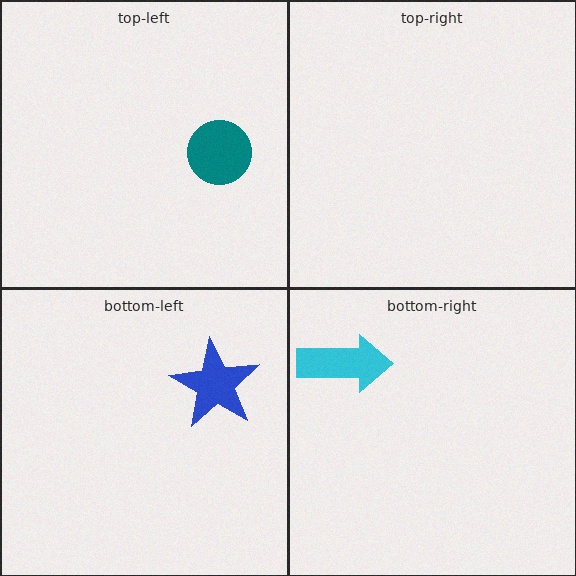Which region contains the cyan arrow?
The bottom-right region.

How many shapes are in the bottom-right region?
1.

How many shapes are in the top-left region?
1.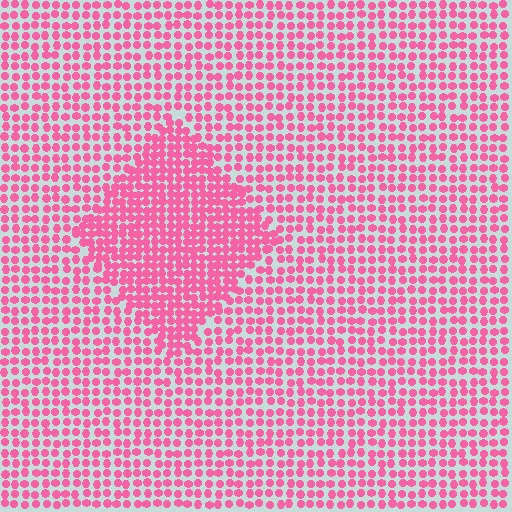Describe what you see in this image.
The image contains small pink elements arranged at two different densities. A diamond-shaped region is visible where the elements are more densely packed than the surrounding area.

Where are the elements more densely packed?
The elements are more densely packed inside the diamond boundary.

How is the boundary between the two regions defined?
The boundary is defined by a change in element density (approximately 1.6x ratio). All elements are the same color, size, and shape.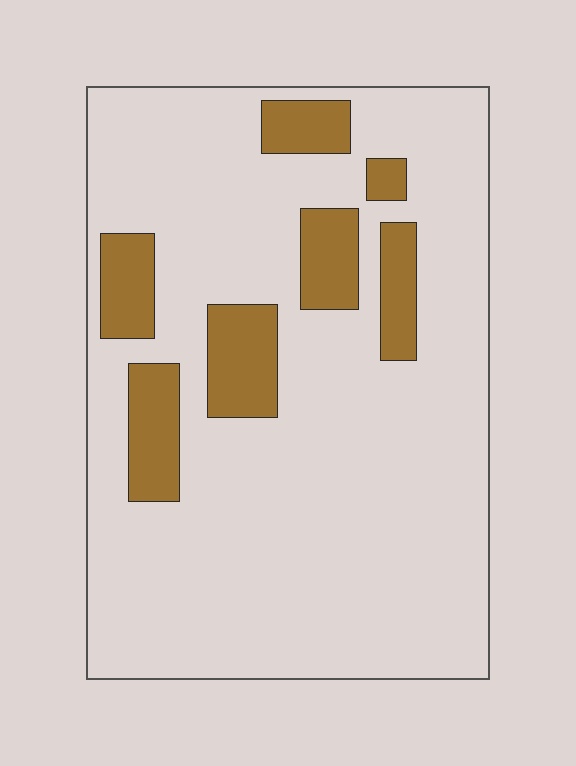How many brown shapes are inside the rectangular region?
7.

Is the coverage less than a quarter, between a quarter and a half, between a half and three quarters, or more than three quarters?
Less than a quarter.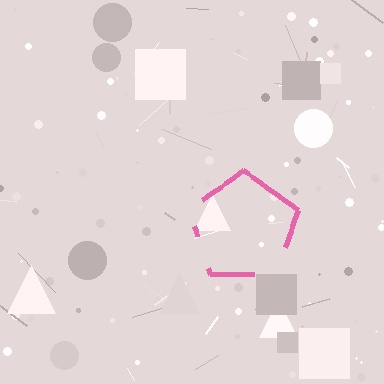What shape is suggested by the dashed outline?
The dashed outline suggests a pentagon.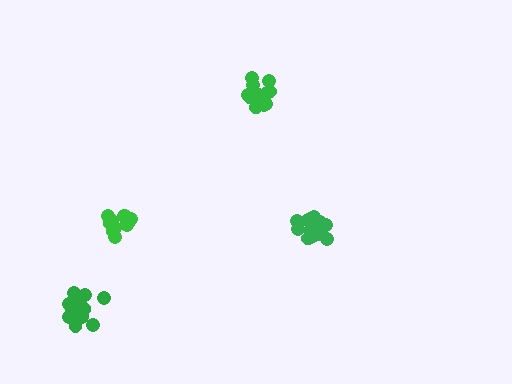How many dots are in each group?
Group 1: 16 dots, Group 2: 17 dots, Group 3: 16 dots, Group 4: 12 dots (61 total).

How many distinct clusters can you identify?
There are 4 distinct clusters.